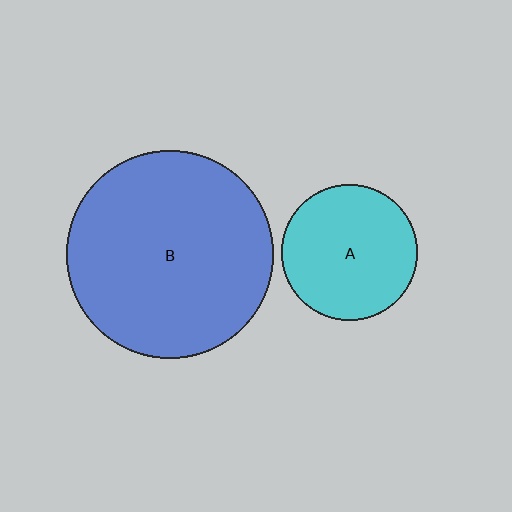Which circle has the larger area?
Circle B (blue).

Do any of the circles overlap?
No, none of the circles overlap.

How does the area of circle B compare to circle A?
Approximately 2.3 times.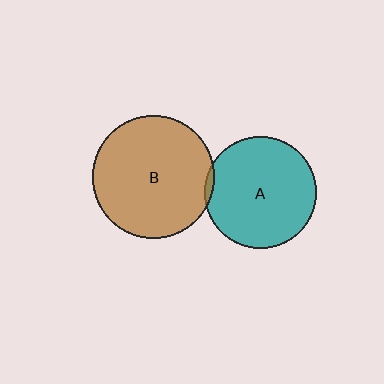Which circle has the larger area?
Circle B (brown).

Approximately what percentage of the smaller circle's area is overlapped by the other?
Approximately 5%.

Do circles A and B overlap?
Yes.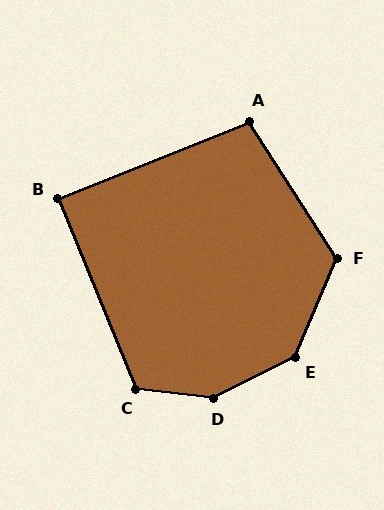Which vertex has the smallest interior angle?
B, at approximately 90 degrees.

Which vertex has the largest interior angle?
D, at approximately 146 degrees.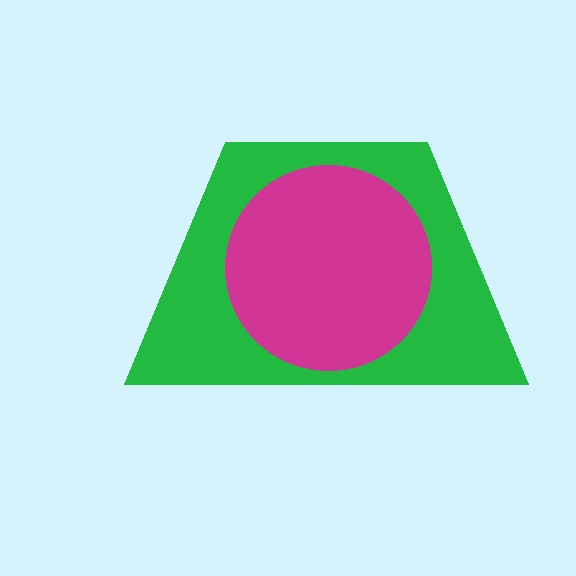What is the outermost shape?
The green trapezoid.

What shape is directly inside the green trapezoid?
The magenta circle.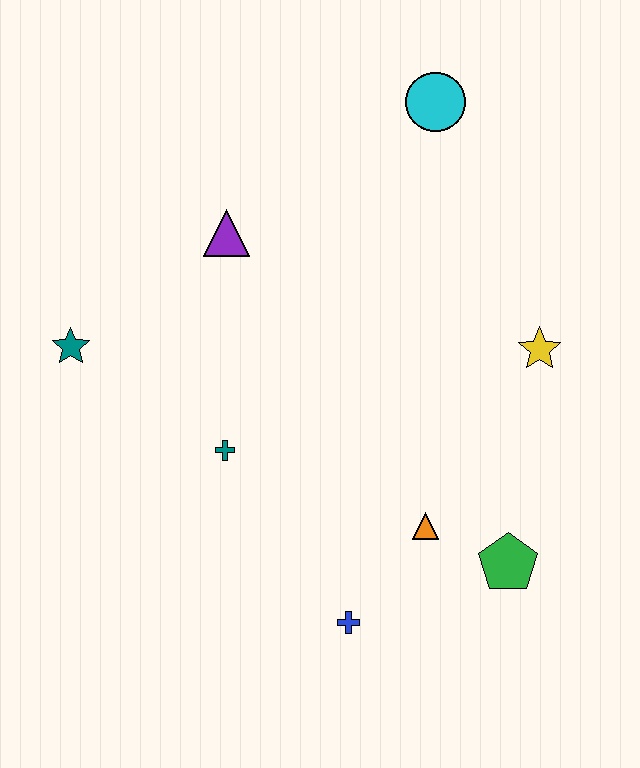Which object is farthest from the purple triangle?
The green pentagon is farthest from the purple triangle.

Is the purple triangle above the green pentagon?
Yes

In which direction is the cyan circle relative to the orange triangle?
The cyan circle is above the orange triangle.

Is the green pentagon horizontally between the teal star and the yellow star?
Yes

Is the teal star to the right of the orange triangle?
No